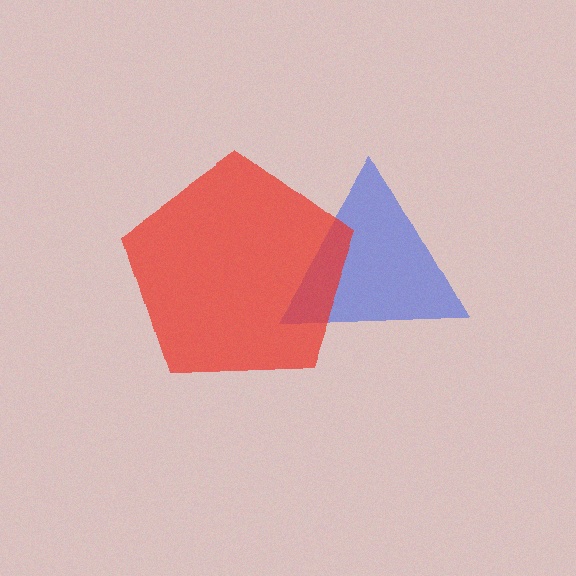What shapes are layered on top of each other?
The layered shapes are: a blue triangle, a red pentagon.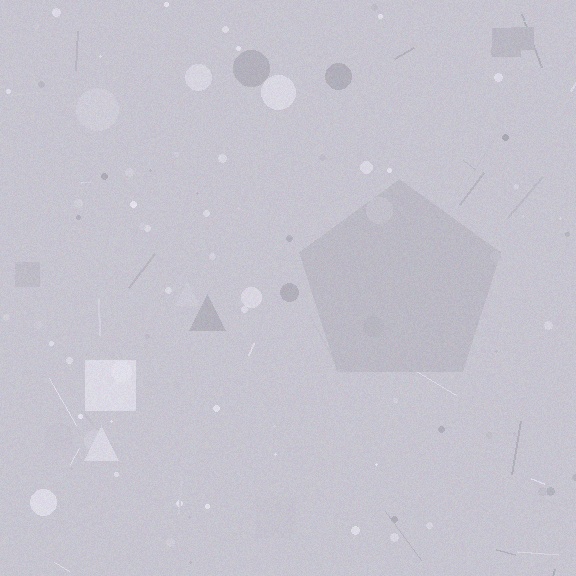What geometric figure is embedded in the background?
A pentagon is embedded in the background.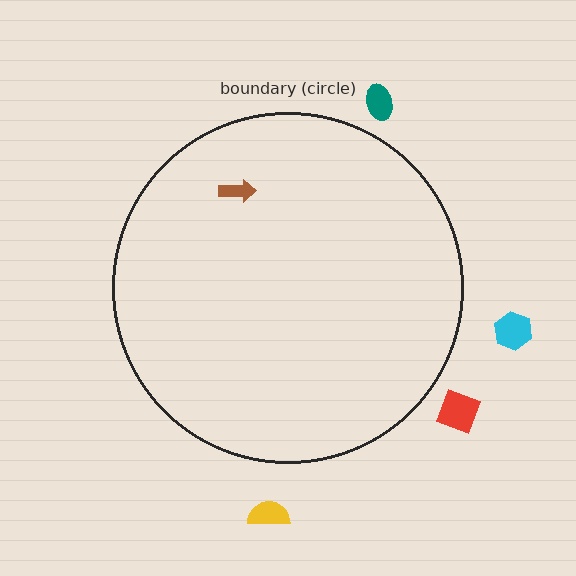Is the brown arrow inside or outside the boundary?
Inside.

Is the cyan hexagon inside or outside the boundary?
Outside.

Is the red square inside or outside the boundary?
Outside.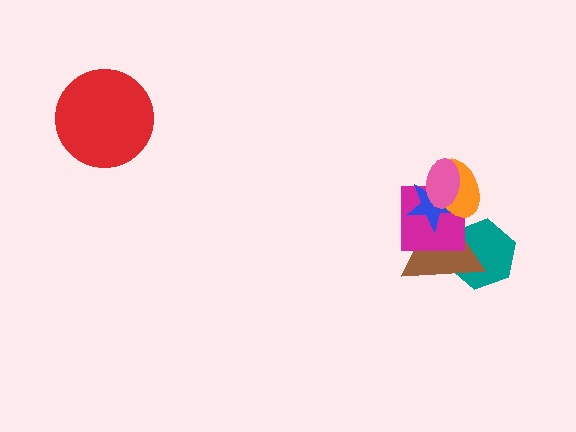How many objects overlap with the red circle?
0 objects overlap with the red circle.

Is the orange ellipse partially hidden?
Yes, it is partially covered by another shape.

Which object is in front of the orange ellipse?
The pink ellipse is in front of the orange ellipse.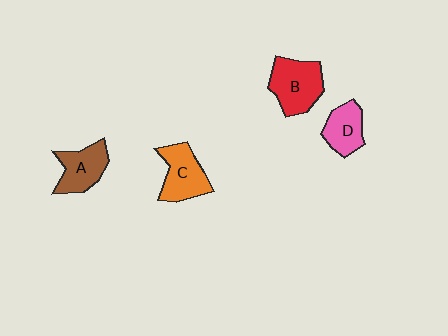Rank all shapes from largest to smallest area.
From largest to smallest: B (red), C (orange), A (brown), D (pink).